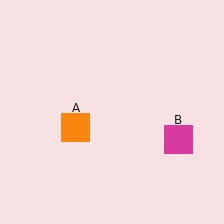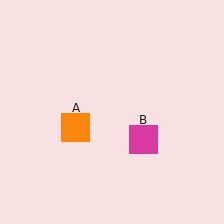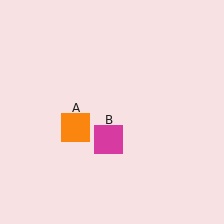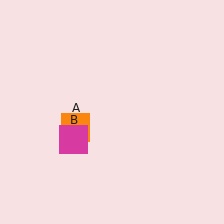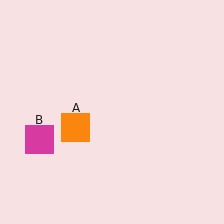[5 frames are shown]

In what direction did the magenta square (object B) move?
The magenta square (object B) moved left.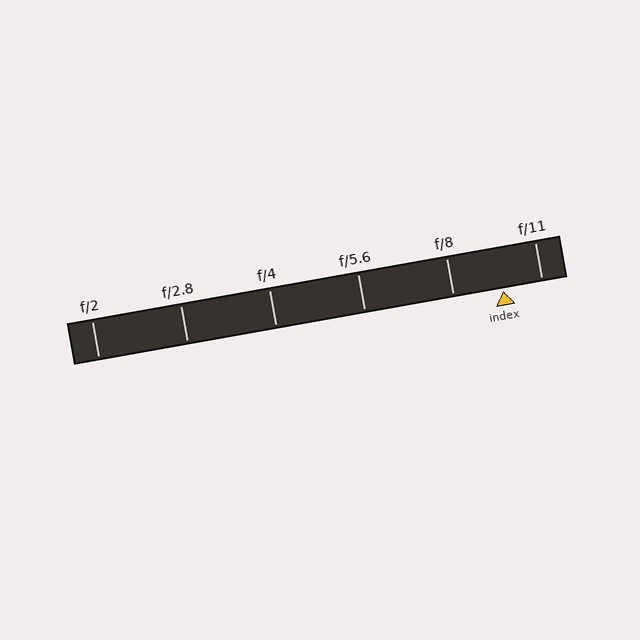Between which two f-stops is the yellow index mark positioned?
The index mark is between f/8 and f/11.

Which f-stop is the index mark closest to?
The index mark is closest to f/11.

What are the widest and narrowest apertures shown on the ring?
The widest aperture shown is f/2 and the narrowest is f/11.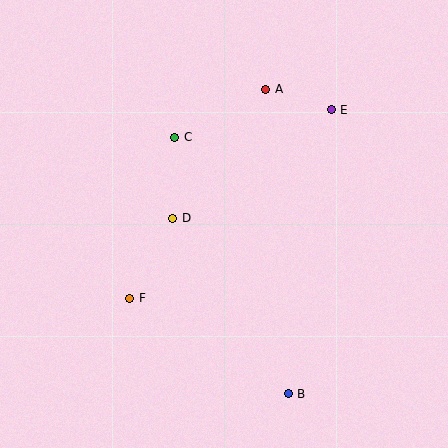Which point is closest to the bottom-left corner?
Point F is closest to the bottom-left corner.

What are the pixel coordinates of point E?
Point E is at (331, 110).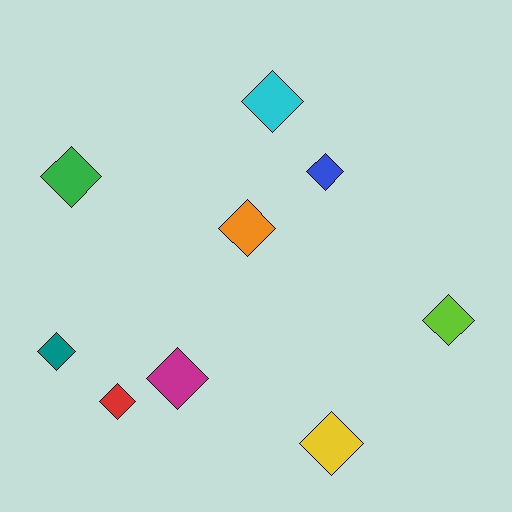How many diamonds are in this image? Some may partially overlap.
There are 9 diamonds.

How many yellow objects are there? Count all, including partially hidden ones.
There is 1 yellow object.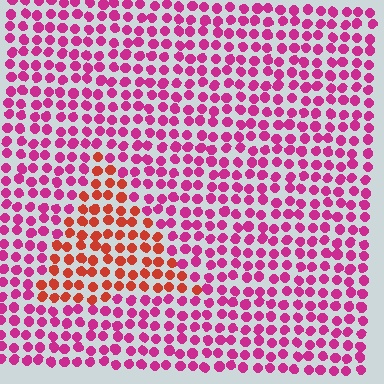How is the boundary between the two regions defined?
The boundary is defined purely by a slight shift in hue (about 44 degrees). Spacing, size, and orientation are identical on both sides.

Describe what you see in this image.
The image is filled with small magenta elements in a uniform arrangement. A triangle-shaped region is visible where the elements are tinted to a slightly different hue, forming a subtle color boundary.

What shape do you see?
I see a triangle.